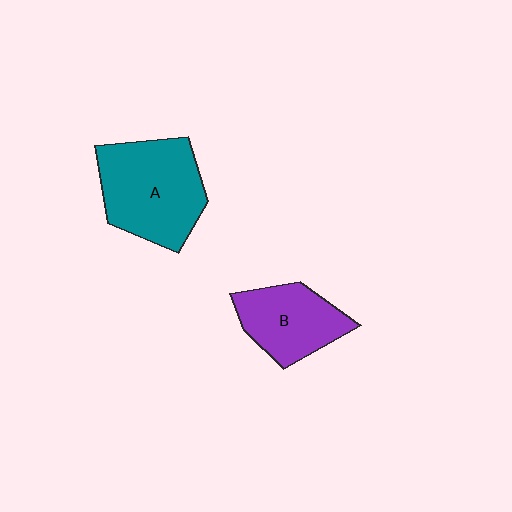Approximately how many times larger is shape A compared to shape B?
Approximately 1.4 times.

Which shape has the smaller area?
Shape B (purple).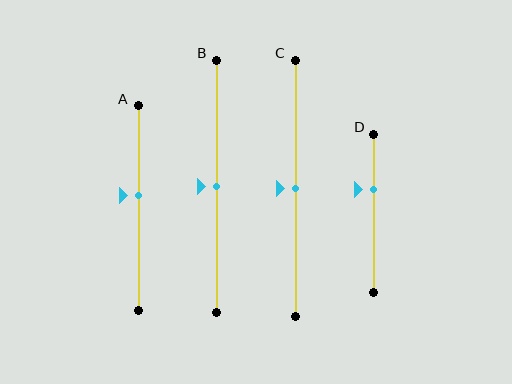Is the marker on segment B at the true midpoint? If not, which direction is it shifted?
Yes, the marker on segment B is at the true midpoint.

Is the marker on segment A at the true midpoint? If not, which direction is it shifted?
No, the marker on segment A is shifted upward by about 6% of the segment length.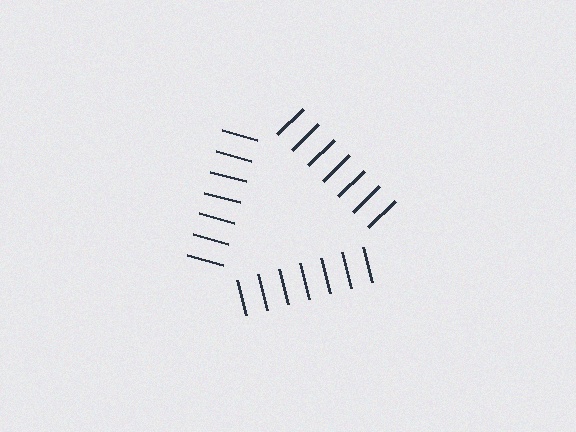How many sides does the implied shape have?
3 sides — the line-ends trace a triangle.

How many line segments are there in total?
21 — 7 along each of the 3 edges.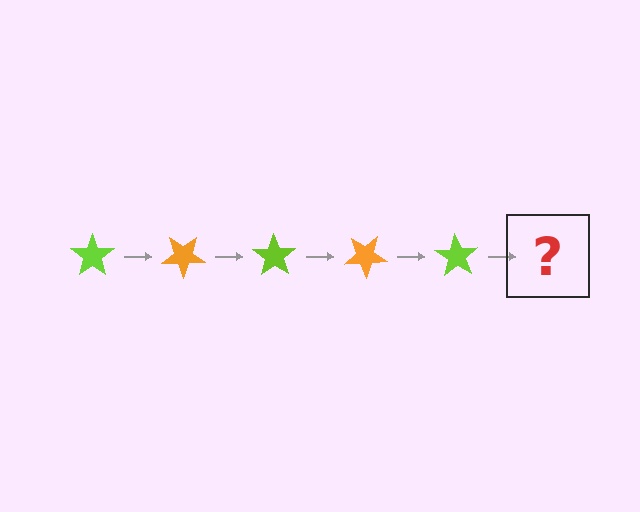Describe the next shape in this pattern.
It should be an orange star, rotated 175 degrees from the start.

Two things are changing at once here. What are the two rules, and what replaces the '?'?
The two rules are that it rotates 35 degrees each step and the color cycles through lime and orange. The '?' should be an orange star, rotated 175 degrees from the start.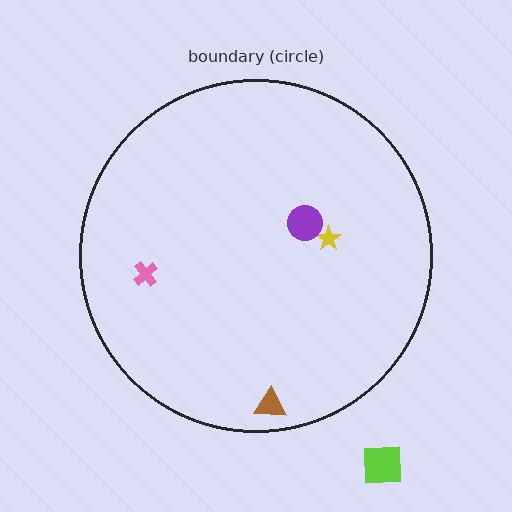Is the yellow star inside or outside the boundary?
Inside.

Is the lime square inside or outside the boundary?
Outside.